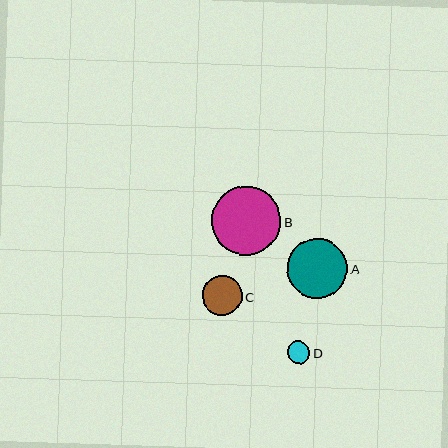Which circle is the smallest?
Circle D is the smallest with a size of approximately 22 pixels.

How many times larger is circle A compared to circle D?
Circle A is approximately 2.7 times the size of circle D.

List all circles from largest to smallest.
From largest to smallest: B, A, C, D.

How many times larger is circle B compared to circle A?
Circle B is approximately 1.1 times the size of circle A.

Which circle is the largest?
Circle B is the largest with a size of approximately 69 pixels.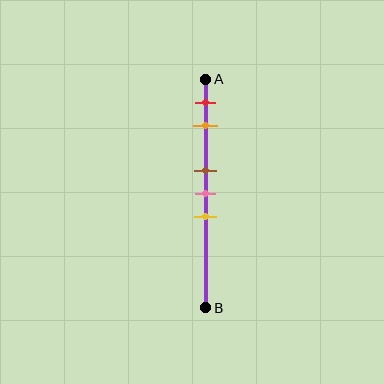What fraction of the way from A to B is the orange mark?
The orange mark is approximately 20% (0.2) of the way from A to B.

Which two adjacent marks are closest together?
The brown and pink marks are the closest adjacent pair.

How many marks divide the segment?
There are 5 marks dividing the segment.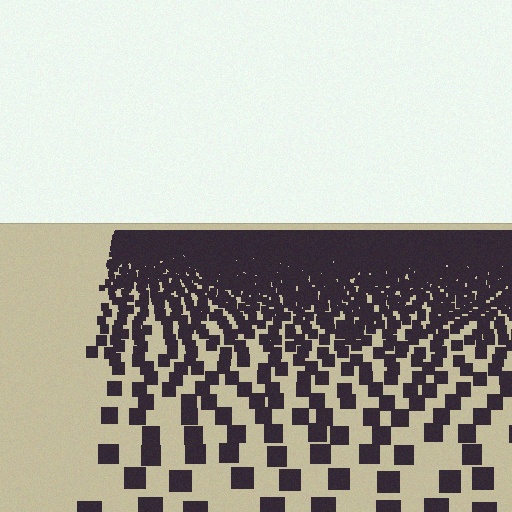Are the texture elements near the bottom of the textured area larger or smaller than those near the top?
Larger. Near the bottom, elements are closer to the viewer and appear at a bigger on-screen size.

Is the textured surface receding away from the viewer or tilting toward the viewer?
The surface is receding away from the viewer. Texture elements get smaller and denser toward the top.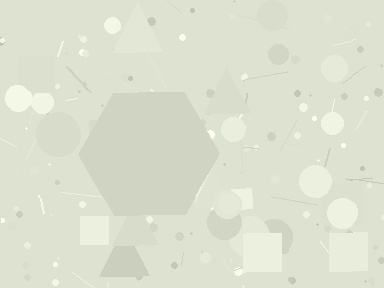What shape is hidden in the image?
A hexagon is hidden in the image.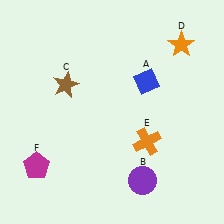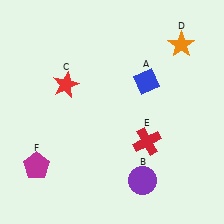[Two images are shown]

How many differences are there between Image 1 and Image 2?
There are 2 differences between the two images.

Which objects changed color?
C changed from brown to red. E changed from orange to red.